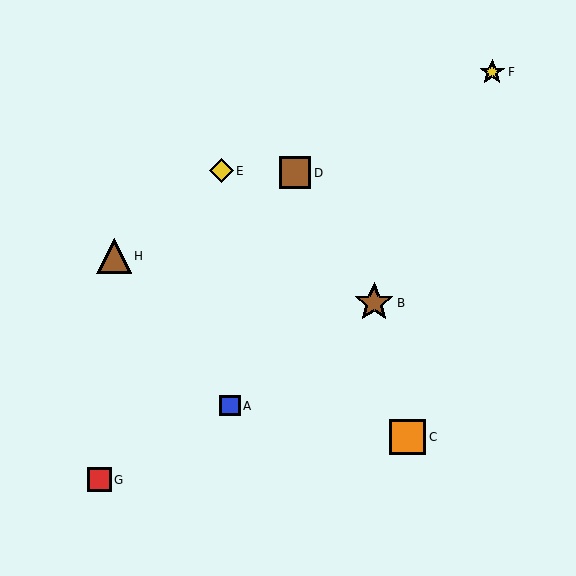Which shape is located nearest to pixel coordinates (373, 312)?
The brown star (labeled B) at (374, 303) is nearest to that location.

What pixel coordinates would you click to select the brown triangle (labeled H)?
Click at (114, 256) to select the brown triangle H.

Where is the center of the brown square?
The center of the brown square is at (295, 173).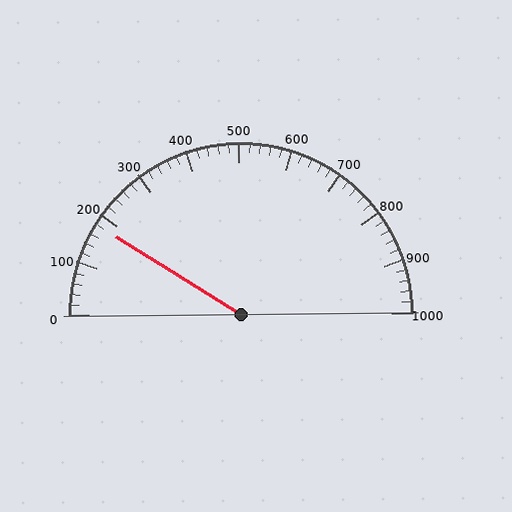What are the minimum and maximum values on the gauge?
The gauge ranges from 0 to 1000.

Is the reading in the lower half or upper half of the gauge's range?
The reading is in the lower half of the range (0 to 1000).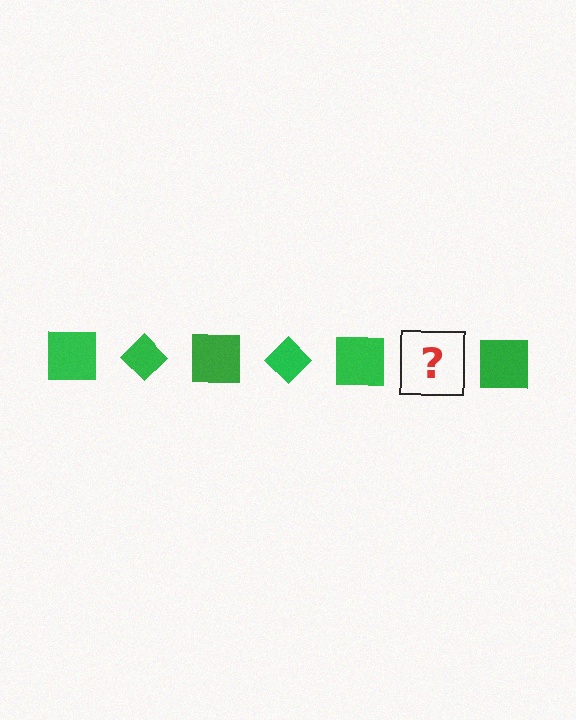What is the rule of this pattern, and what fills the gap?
The rule is that the pattern cycles through square, diamond shapes in green. The gap should be filled with a green diamond.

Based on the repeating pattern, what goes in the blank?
The blank should be a green diamond.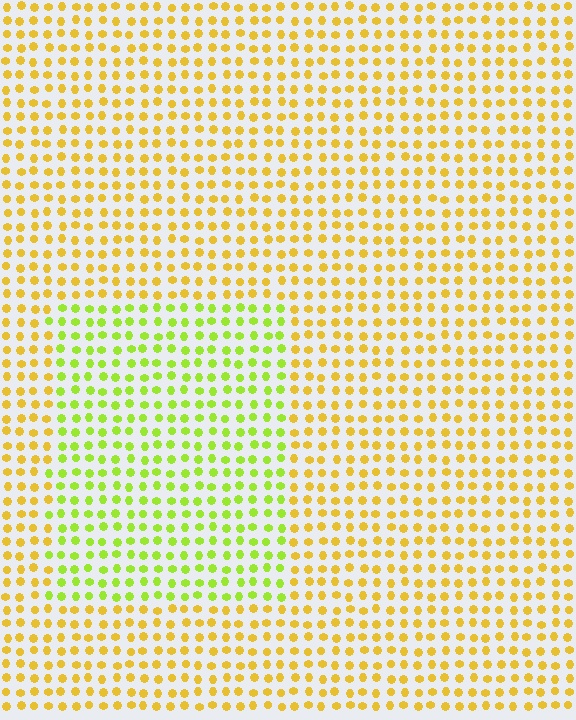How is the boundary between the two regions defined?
The boundary is defined purely by a slight shift in hue (about 39 degrees). Spacing, size, and orientation are identical on both sides.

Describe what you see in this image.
The image is filled with small yellow elements in a uniform arrangement. A rectangle-shaped region is visible where the elements are tinted to a slightly different hue, forming a subtle color boundary.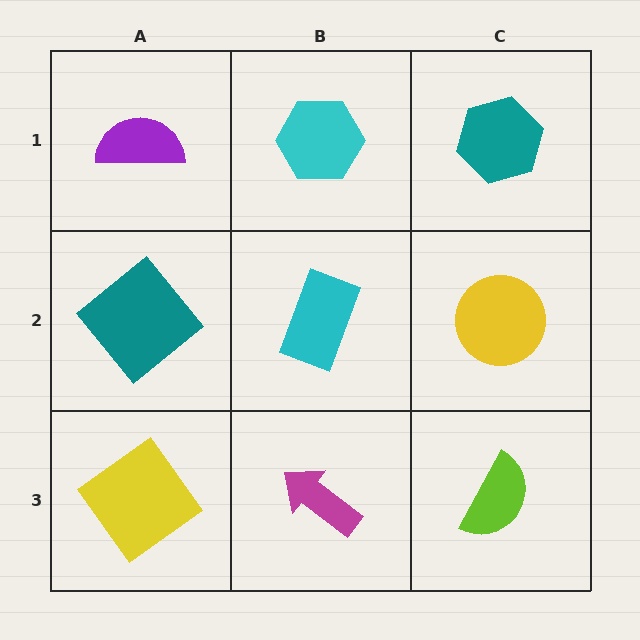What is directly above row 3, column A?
A teal diamond.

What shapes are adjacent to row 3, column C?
A yellow circle (row 2, column C), a magenta arrow (row 3, column B).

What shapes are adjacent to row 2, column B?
A cyan hexagon (row 1, column B), a magenta arrow (row 3, column B), a teal diamond (row 2, column A), a yellow circle (row 2, column C).